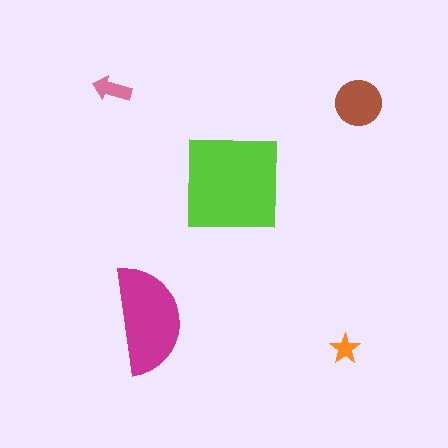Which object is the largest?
The lime square.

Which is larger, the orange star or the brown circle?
The brown circle.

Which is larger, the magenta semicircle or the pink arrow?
The magenta semicircle.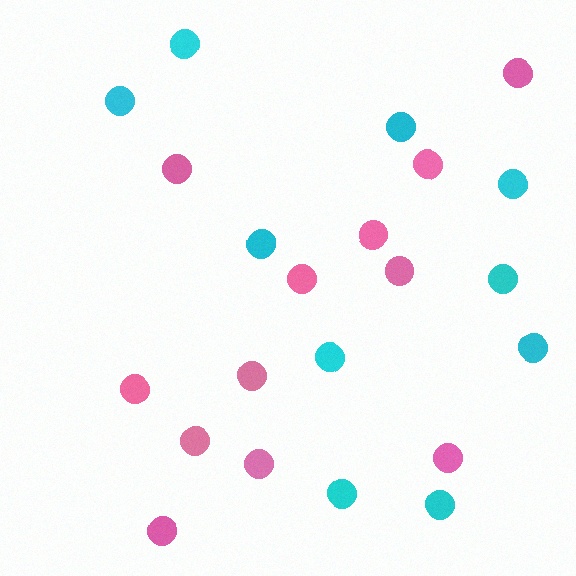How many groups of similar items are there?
There are 2 groups: one group of cyan circles (10) and one group of pink circles (12).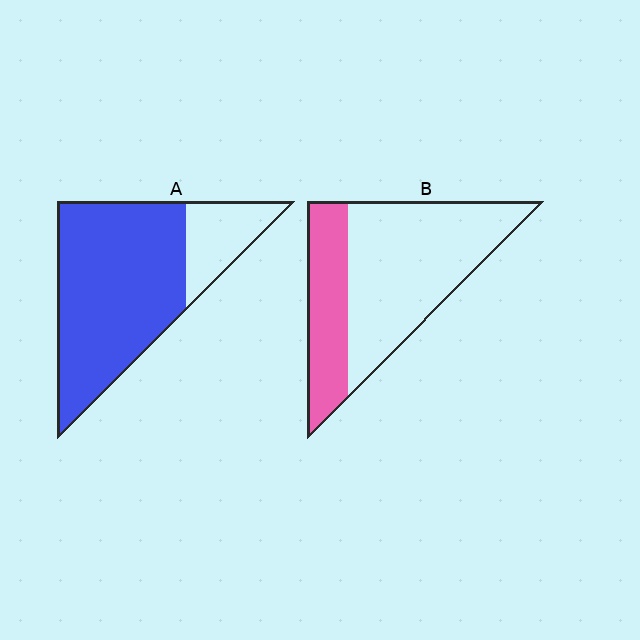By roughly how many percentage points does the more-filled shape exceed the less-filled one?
By roughly 45 percentage points (A over B).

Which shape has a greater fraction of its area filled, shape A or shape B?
Shape A.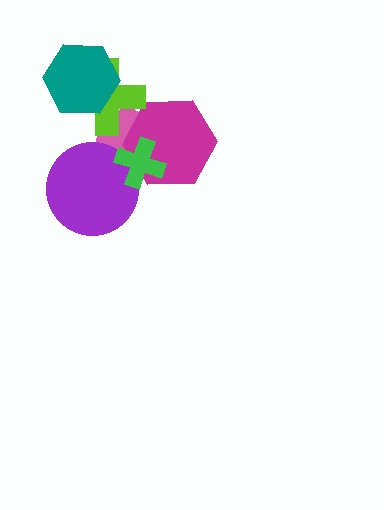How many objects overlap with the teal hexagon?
1 object overlaps with the teal hexagon.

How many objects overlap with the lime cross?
2 objects overlap with the lime cross.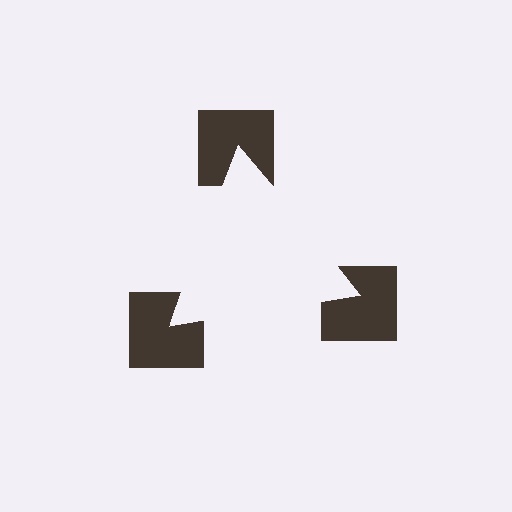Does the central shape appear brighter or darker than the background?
It typically appears slightly brighter than the background, even though no actual brightness change is drawn.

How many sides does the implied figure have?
3 sides.